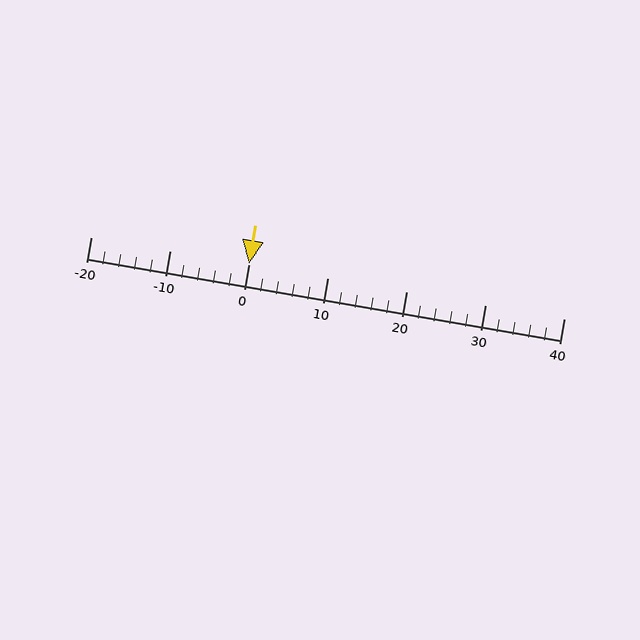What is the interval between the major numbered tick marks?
The major tick marks are spaced 10 units apart.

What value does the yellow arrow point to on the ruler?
The yellow arrow points to approximately 0.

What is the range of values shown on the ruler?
The ruler shows values from -20 to 40.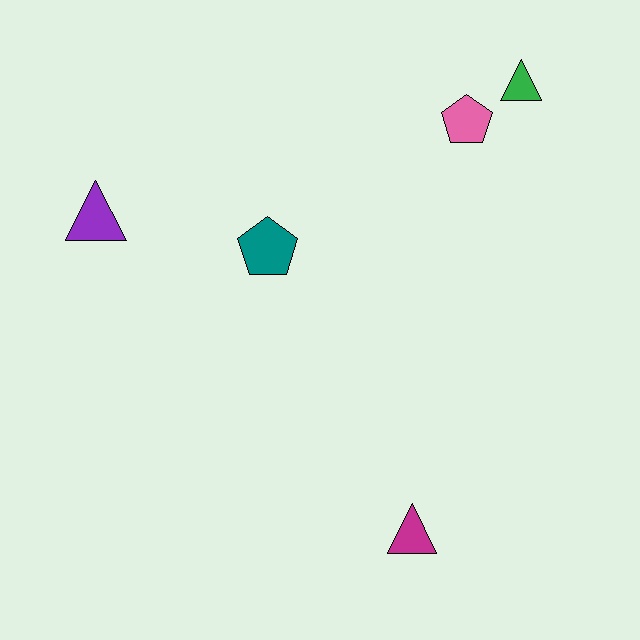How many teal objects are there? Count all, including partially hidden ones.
There is 1 teal object.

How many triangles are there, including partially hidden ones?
There are 3 triangles.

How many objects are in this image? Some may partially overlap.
There are 5 objects.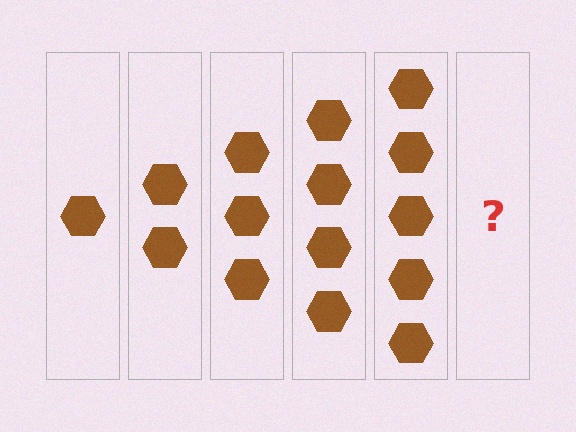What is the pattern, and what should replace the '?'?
The pattern is that each step adds one more hexagon. The '?' should be 6 hexagons.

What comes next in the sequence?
The next element should be 6 hexagons.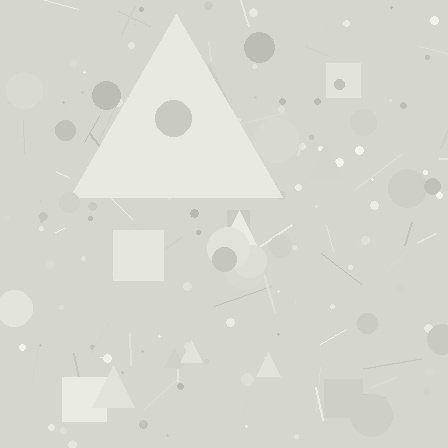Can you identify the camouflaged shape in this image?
The camouflaged shape is a triangle.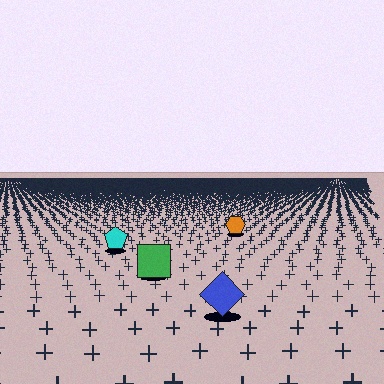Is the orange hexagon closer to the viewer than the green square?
No. The green square is closer — you can tell from the texture gradient: the ground texture is coarser near it.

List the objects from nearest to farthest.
From nearest to farthest: the blue diamond, the green square, the cyan pentagon, the orange hexagon.